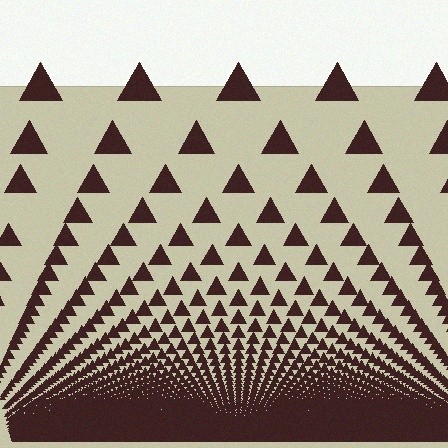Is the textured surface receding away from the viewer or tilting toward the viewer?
The surface appears to tilt toward the viewer. Texture elements get larger and sparser toward the top.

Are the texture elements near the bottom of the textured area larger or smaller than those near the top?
Smaller. The gradient is inverted — elements near the bottom are smaller and denser.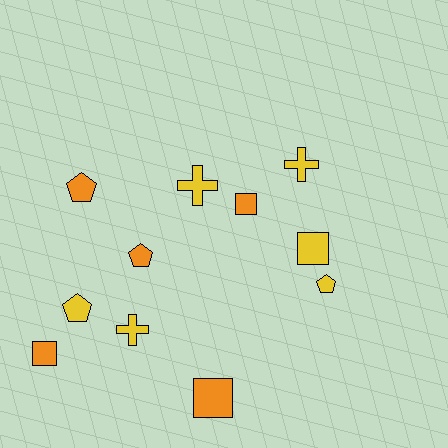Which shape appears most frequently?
Pentagon, with 4 objects.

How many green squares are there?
There are no green squares.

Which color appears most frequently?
Yellow, with 6 objects.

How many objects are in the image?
There are 11 objects.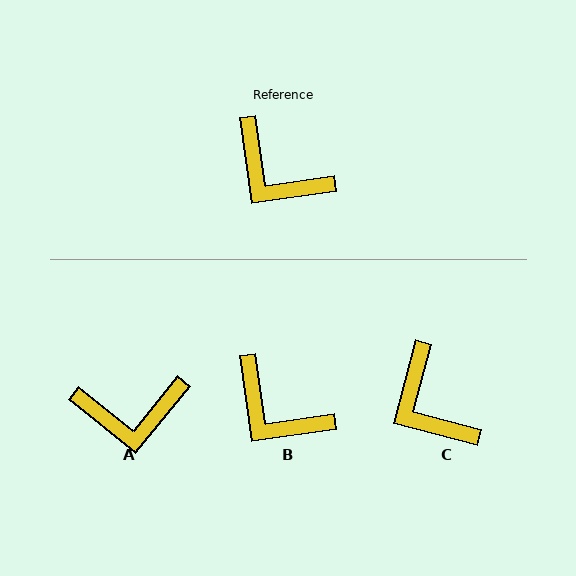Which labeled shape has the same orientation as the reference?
B.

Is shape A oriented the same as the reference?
No, it is off by about 43 degrees.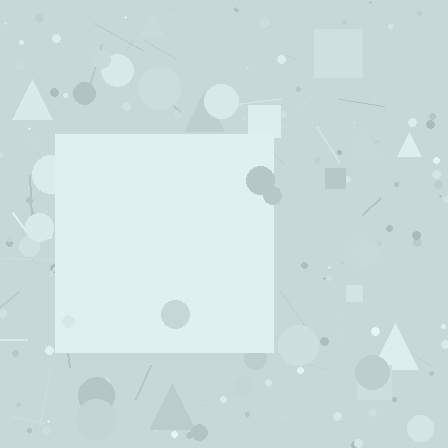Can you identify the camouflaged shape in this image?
The camouflaged shape is a square.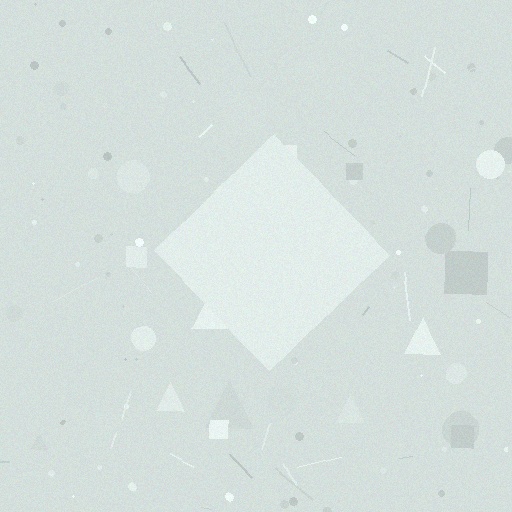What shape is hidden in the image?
A diamond is hidden in the image.